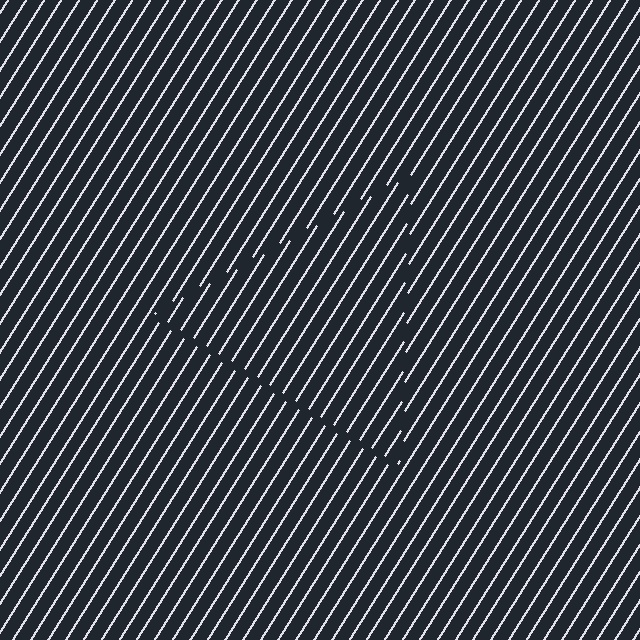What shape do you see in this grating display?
An illusory triangle. The interior of the shape contains the same grating, shifted by half a period — the contour is defined by the phase discontinuity where line-ends from the inner and outer gratings abut.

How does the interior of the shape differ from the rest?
The interior of the shape contains the same grating, shifted by half a period — the contour is defined by the phase discontinuity where line-ends from the inner and outer gratings abut.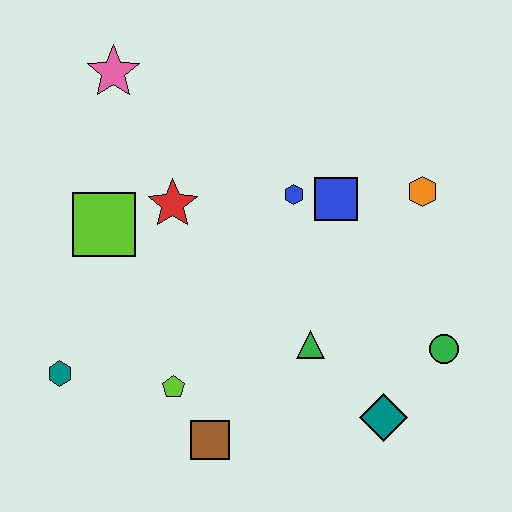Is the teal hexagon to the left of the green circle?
Yes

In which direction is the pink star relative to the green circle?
The pink star is to the left of the green circle.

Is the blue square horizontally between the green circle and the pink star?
Yes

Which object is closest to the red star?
The lime square is closest to the red star.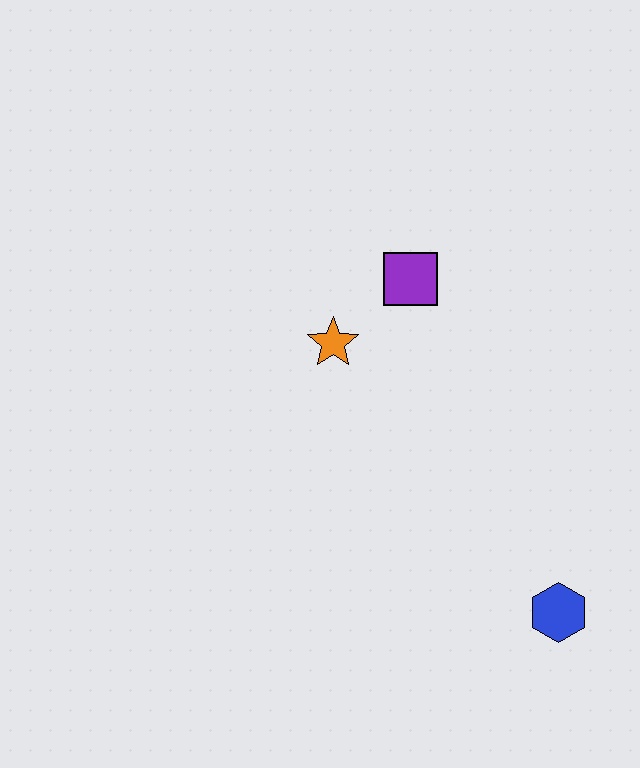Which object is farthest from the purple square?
The blue hexagon is farthest from the purple square.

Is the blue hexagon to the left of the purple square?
No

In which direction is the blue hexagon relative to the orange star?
The blue hexagon is below the orange star.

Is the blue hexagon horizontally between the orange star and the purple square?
No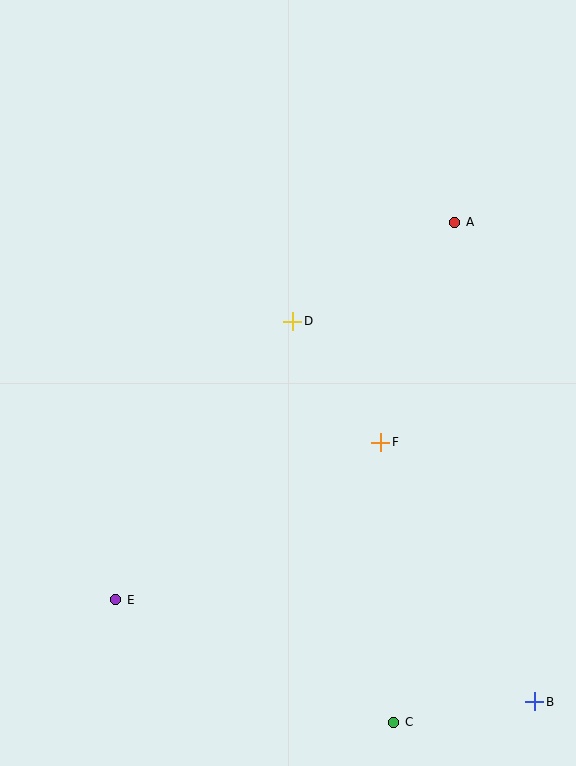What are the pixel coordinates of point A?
Point A is at (455, 222).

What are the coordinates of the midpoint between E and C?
The midpoint between E and C is at (255, 661).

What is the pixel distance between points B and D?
The distance between B and D is 451 pixels.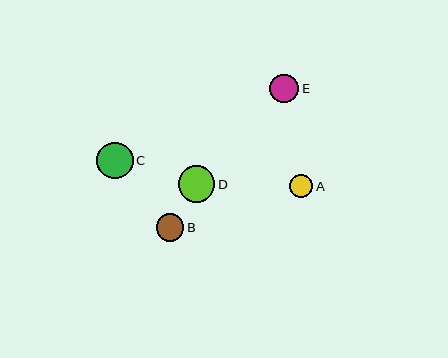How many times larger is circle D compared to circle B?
Circle D is approximately 1.3 times the size of circle B.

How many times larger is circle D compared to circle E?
Circle D is approximately 1.3 times the size of circle E.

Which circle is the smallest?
Circle A is the smallest with a size of approximately 23 pixels.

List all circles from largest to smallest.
From largest to smallest: D, C, E, B, A.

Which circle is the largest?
Circle D is the largest with a size of approximately 37 pixels.